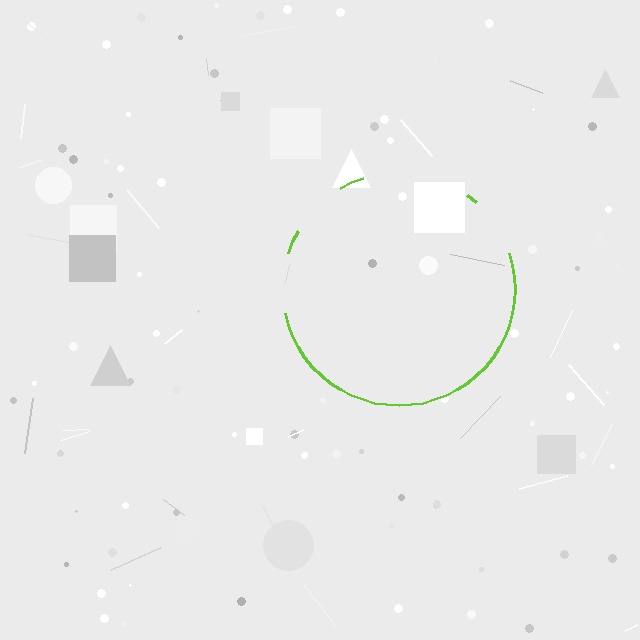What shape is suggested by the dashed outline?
The dashed outline suggests a circle.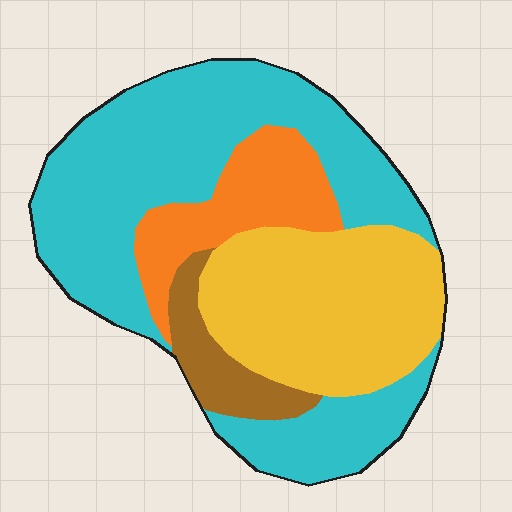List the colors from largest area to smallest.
From largest to smallest: cyan, yellow, orange, brown.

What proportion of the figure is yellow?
Yellow covers around 30% of the figure.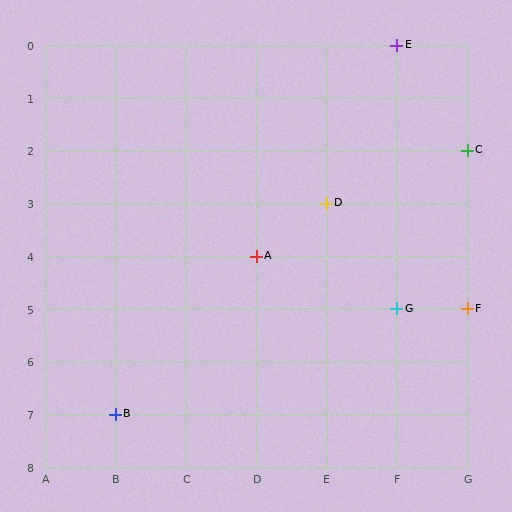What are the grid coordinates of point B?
Point B is at grid coordinates (B, 7).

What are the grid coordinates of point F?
Point F is at grid coordinates (G, 5).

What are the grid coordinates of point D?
Point D is at grid coordinates (E, 3).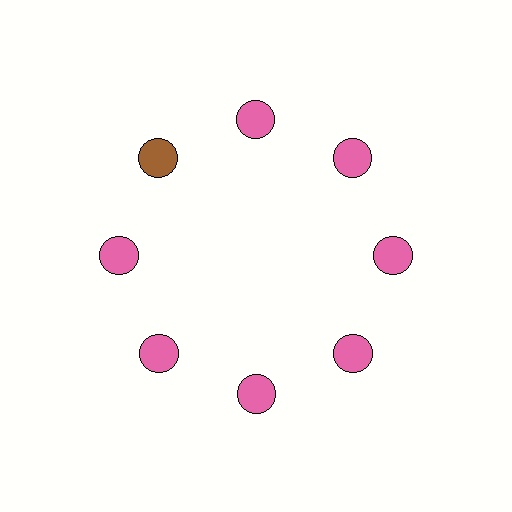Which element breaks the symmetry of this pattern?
The brown circle at roughly the 10 o'clock position breaks the symmetry. All other shapes are pink circles.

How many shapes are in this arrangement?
There are 8 shapes arranged in a ring pattern.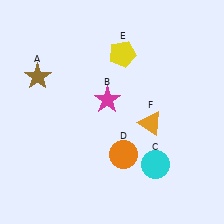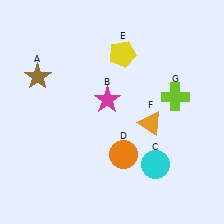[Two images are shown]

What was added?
A lime cross (G) was added in Image 2.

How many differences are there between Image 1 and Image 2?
There is 1 difference between the two images.